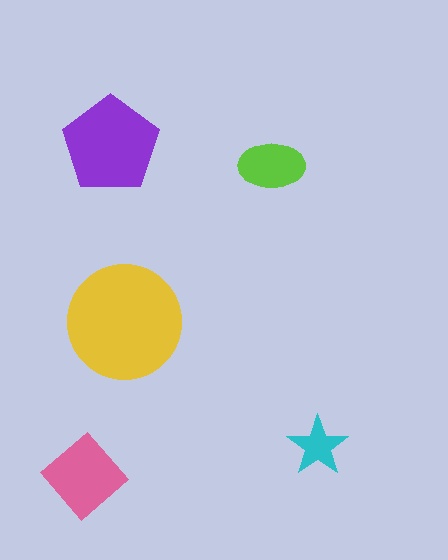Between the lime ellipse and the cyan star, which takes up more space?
The lime ellipse.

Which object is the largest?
The yellow circle.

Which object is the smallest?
The cyan star.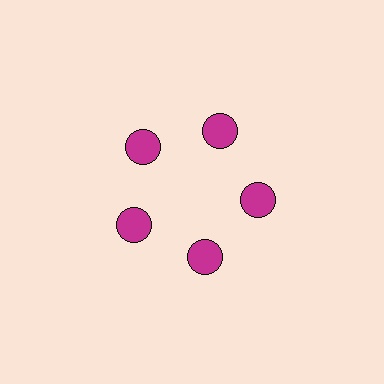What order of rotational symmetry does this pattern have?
This pattern has 5-fold rotational symmetry.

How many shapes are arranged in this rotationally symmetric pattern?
There are 5 shapes, arranged in 5 groups of 1.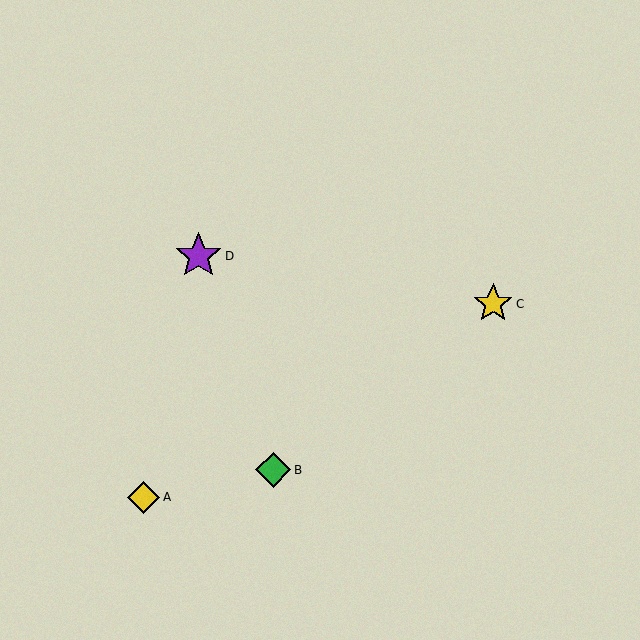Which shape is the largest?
The purple star (labeled D) is the largest.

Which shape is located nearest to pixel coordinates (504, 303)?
The yellow star (labeled C) at (493, 304) is nearest to that location.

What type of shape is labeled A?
Shape A is a yellow diamond.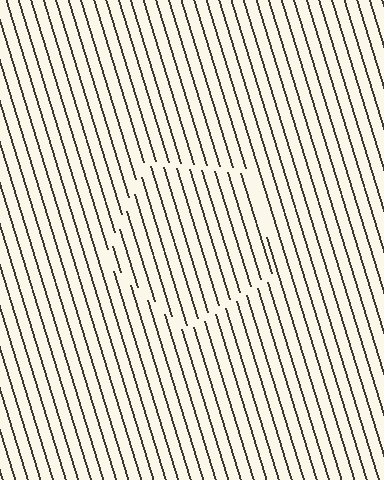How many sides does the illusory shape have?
5 sides — the line-ends trace a pentagon.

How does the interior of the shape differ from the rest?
The interior of the shape contains the same grating, shifted by half a period — the contour is defined by the phase discontinuity where line-ends from the inner and outer gratings abut.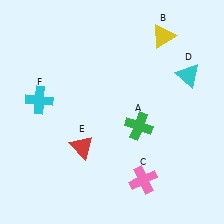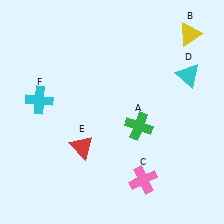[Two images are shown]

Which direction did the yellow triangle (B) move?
The yellow triangle (B) moved right.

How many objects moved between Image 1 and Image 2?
1 object moved between the two images.